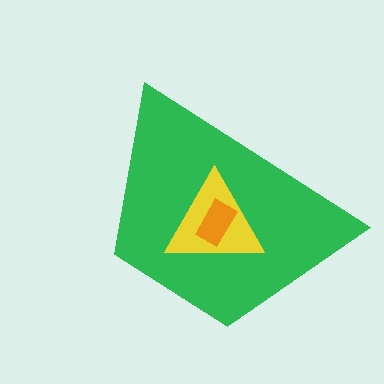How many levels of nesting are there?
3.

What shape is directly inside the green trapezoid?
The yellow triangle.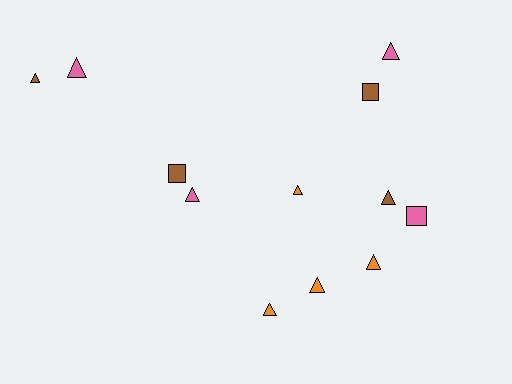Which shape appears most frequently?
Triangle, with 9 objects.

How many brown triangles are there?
There are 2 brown triangles.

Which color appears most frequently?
Pink, with 4 objects.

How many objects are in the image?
There are 12 objects.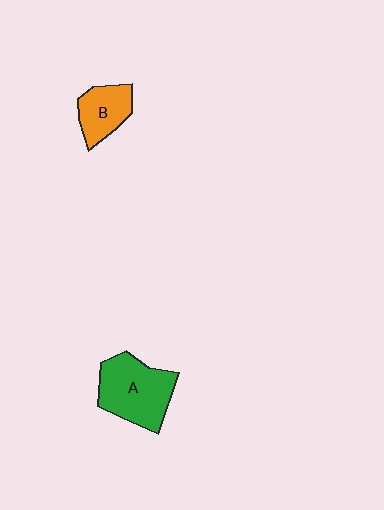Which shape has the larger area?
Shape A (green).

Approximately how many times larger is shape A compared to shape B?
Approximately 1.7 times.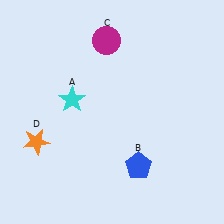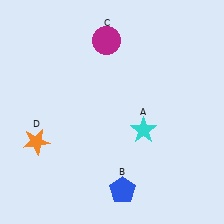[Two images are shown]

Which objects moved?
The objects that moved are: the cyan star (A), the blue pentagon (B).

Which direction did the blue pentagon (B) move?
The blue pentagon (B) moved down.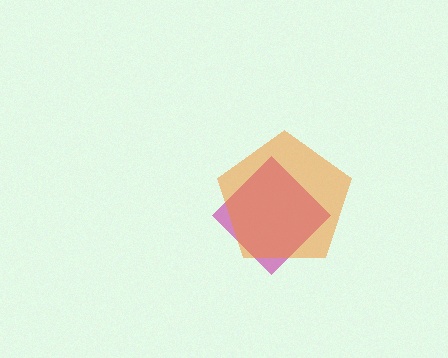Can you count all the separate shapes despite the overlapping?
Yes, there are 2 separate shapes.